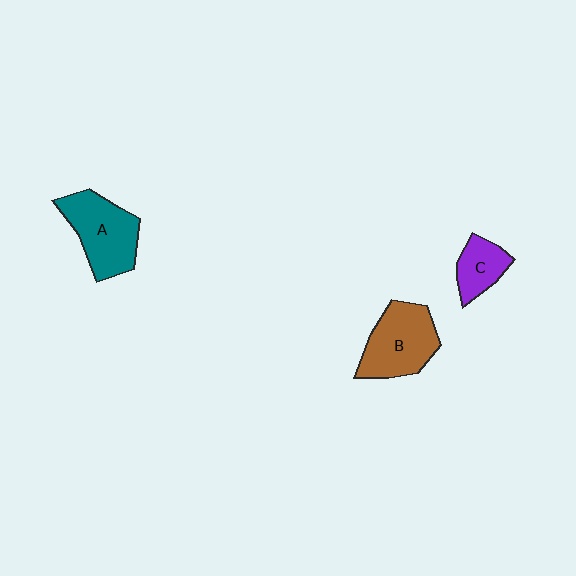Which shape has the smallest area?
Shape C (purple).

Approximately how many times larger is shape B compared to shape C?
Approximately 1.9 times.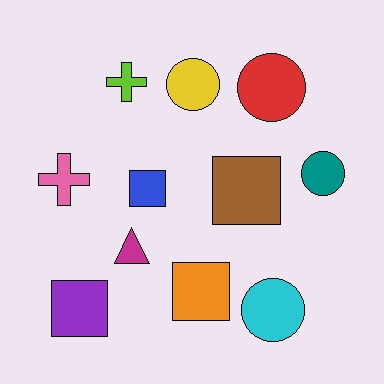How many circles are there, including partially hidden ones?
There are 4 circles.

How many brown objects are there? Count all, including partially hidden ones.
There is 1 brown object.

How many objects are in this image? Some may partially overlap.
There are 11 objects.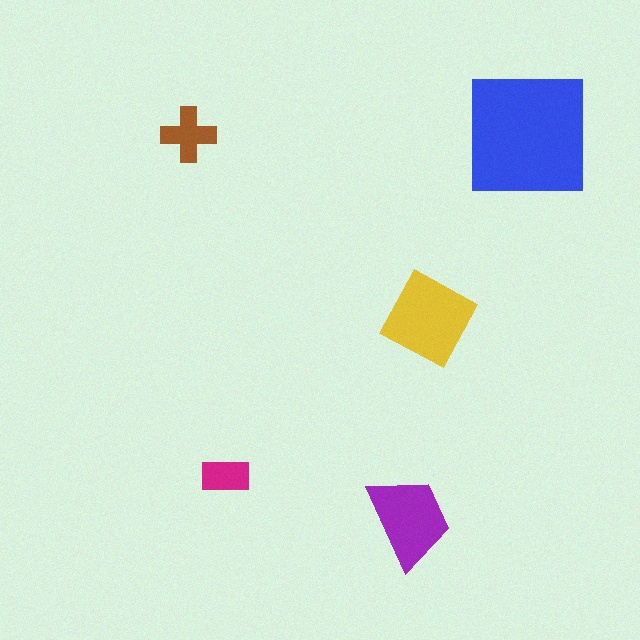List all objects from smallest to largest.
The magenta rectangle, the brown cross, the purple trapezoid, the yellow diamond, the blue square.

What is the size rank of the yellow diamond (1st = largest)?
2nd.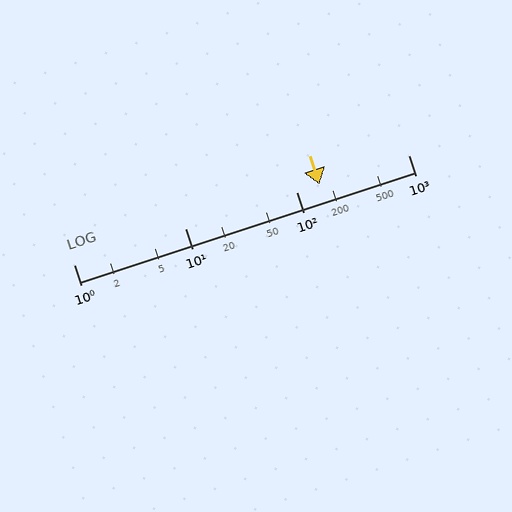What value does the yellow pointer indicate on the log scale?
The pointer indicates approximately 160.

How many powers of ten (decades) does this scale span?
The scale spans 3 decades, from 1 to 1000.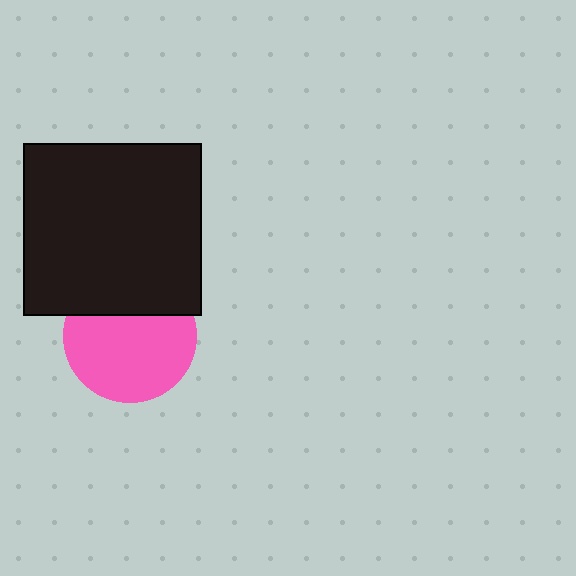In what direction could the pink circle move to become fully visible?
The pink circle could move down. That would shift it out from behind the black rectangle entirely.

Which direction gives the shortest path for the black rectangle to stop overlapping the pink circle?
Moving up gives the shortest separation.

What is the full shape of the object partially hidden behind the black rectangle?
The partially hidden object is a pink circle.